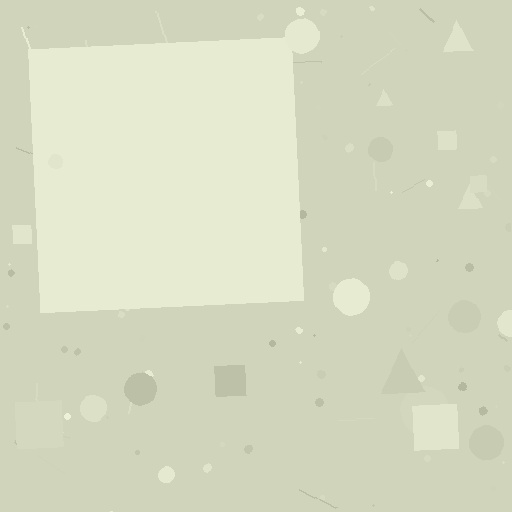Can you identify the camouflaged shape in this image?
The camouflaged shape is a square.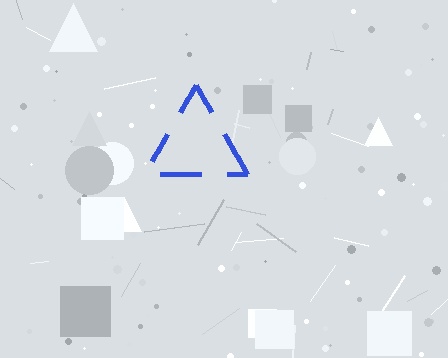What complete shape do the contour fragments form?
The contour fragments form a triangle.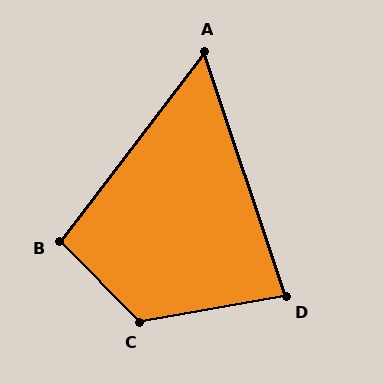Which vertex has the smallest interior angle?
A, at approximately 56 degrees.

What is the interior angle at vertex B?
Approximately 98 degrees (obtuse).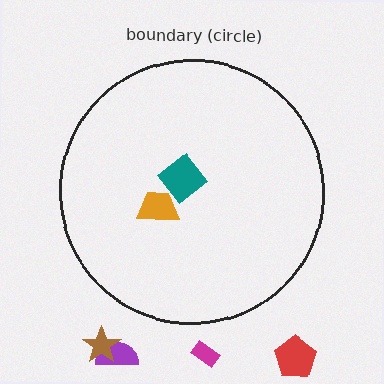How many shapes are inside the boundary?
2 inside, 4 outside.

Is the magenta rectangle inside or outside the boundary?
Outside.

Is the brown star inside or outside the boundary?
Outside.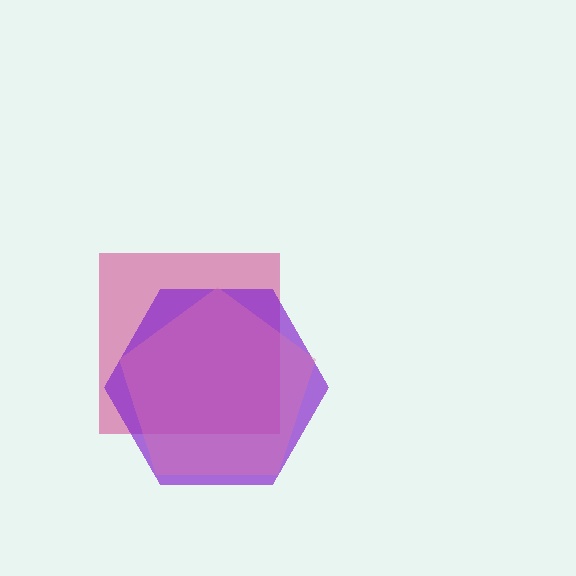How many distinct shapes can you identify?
There are 3 distinct shapes: a magenta square, a purple hexagon, a pink pentagon.